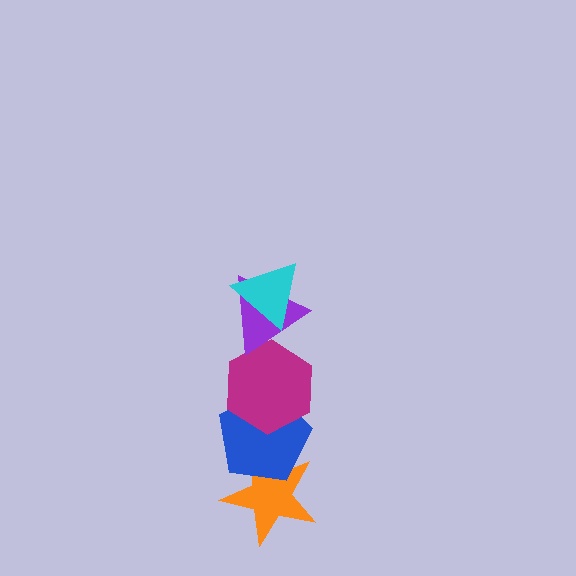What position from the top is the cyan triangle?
The cyan triangle is 1st from the top.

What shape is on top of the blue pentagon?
The magenta hexagon is on top of the blue pentagon.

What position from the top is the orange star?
The orange star is 5th from the top.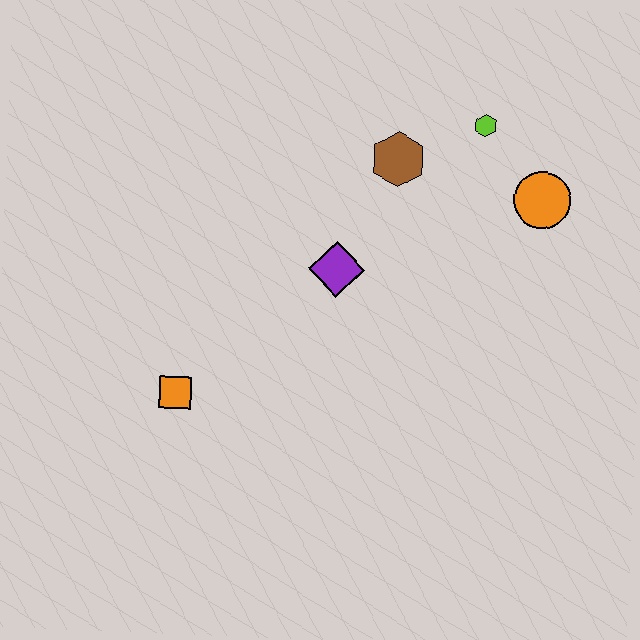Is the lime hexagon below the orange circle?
No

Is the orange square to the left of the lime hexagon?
Yes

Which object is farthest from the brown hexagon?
The orange square is farthest from the brown hexagon.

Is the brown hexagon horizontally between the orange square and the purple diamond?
No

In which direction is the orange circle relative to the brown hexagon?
The orange circle is to the right of the brown hexagon.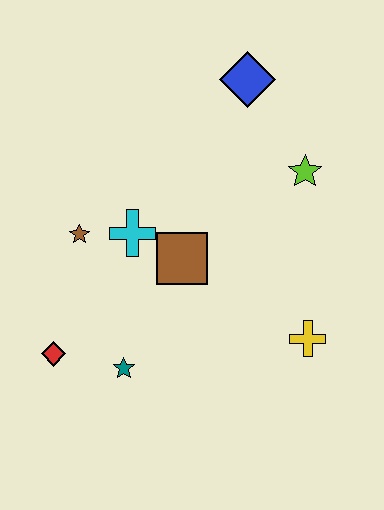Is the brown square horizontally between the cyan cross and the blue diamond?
Yes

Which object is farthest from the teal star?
The blue diamond is farthest from the teal star.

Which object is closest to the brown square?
The cyan cross is closest to the brown square.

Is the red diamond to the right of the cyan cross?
No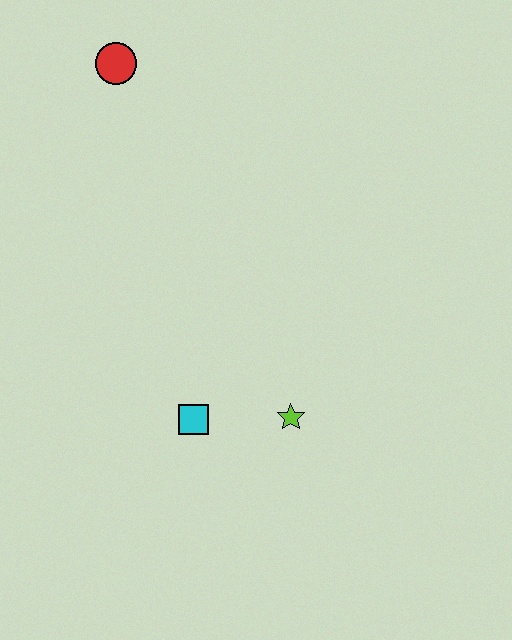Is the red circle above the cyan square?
Yes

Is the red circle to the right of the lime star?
No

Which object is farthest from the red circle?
The lime star is farthest from the red circle.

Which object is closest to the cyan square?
The lime star is closest to the cyan square.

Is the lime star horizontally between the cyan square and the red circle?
No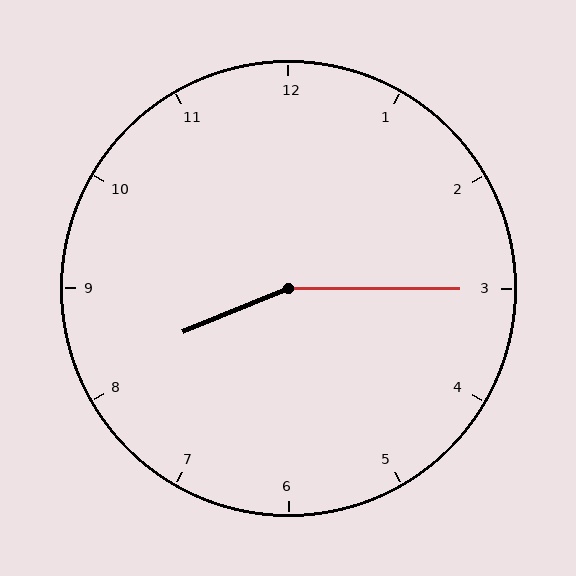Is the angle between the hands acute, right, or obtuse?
It is obtuse.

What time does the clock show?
8:15.